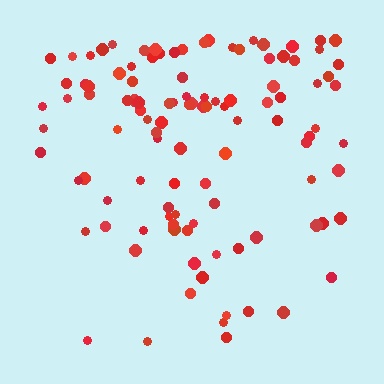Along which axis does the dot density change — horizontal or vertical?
Vertical.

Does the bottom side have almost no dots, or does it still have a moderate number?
Still a moderate number, just noticeably fewer than the top.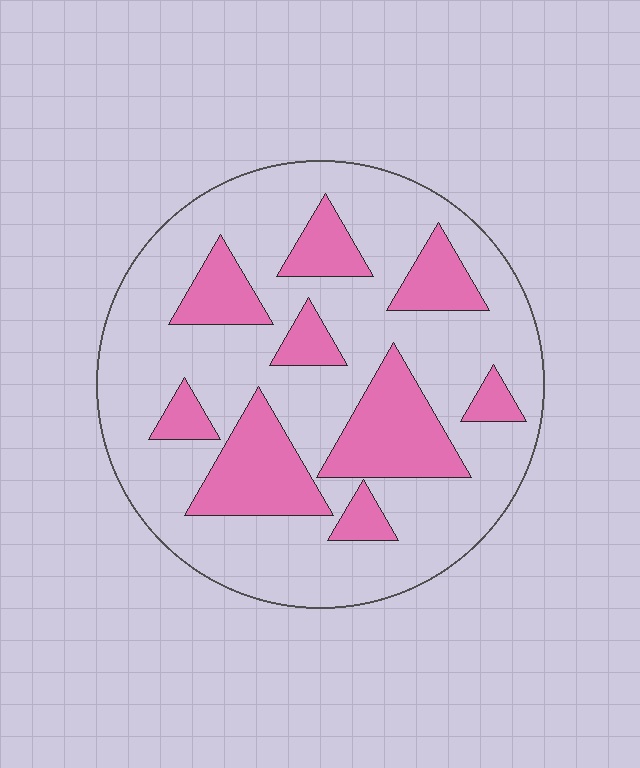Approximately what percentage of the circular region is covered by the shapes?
Approximately 25%.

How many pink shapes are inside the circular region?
9.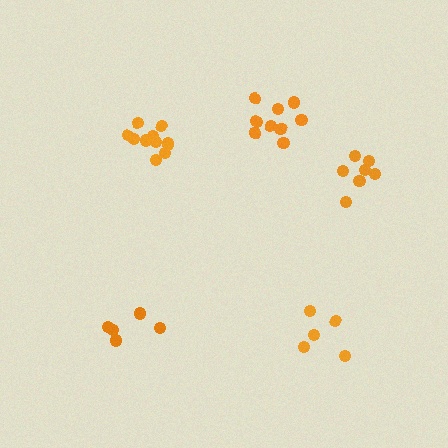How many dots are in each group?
Group 1: 5 dots, Group 2: 9 dots, Group 3: 11 dots, Group 4: 5 dots, Group 5: 7 dots (37 total).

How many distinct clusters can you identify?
There are 5 distinct clusters.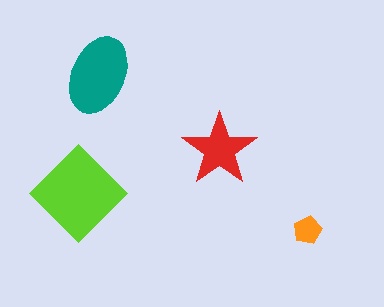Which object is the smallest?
The orange pentagon.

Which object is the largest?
The lime diamond.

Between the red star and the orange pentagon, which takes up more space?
The red star.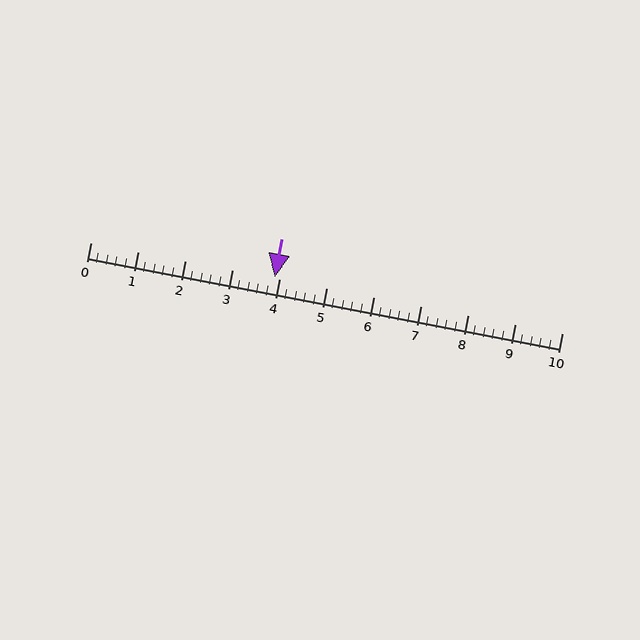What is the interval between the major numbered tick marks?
The major tick marks are spaced 1 units apart.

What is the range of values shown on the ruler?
The ruler shows values from 0 to 10.